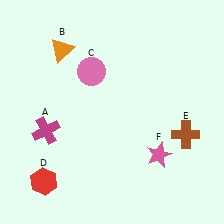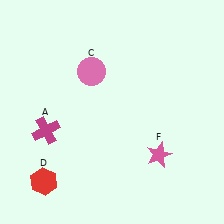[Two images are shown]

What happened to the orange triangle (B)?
The orange triangle (B) was removed in Image 2. It was in the top-left area of Image 1.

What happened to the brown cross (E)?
The brown cross (E) was removed in Image 2. It was in the bottom-right area of Image 1.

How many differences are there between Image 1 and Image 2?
There are 2 differences between the two images.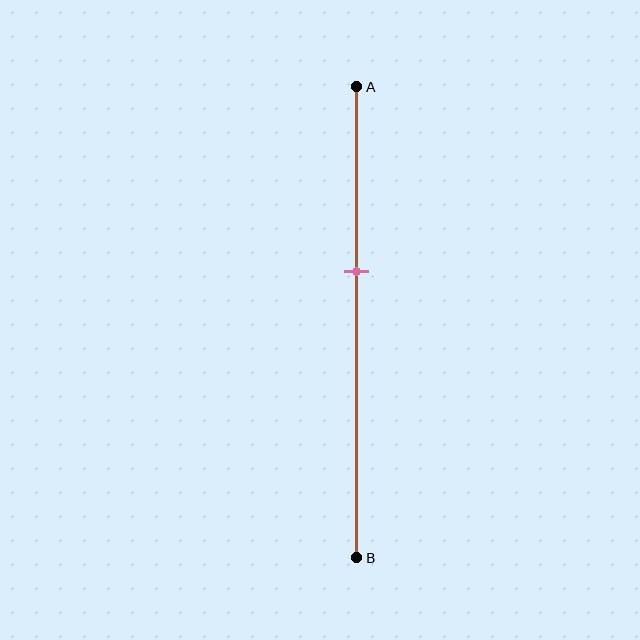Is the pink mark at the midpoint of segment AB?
No, the mark is at about 40% from A, not at the 50% midpoint.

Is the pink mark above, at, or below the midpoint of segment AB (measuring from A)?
The pink mark is above the midpoint of segment AB.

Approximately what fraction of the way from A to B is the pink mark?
The pink mark is approximately 40% of the way from A to B.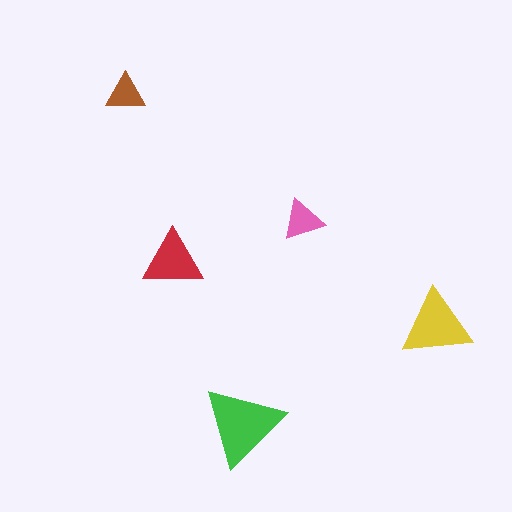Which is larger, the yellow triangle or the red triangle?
The yellow one.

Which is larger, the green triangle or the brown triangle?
The green one.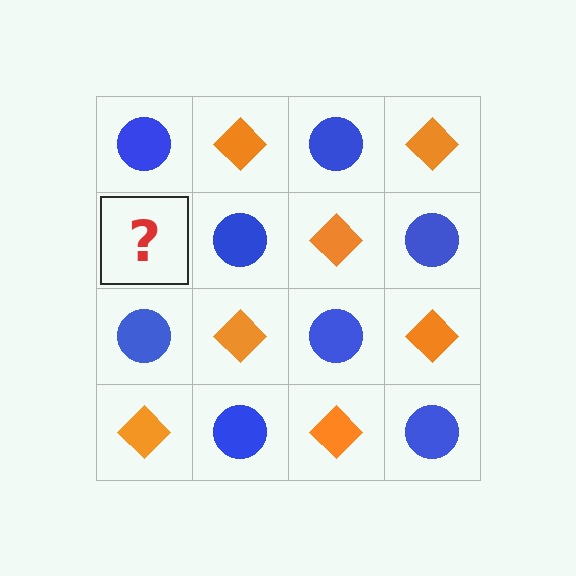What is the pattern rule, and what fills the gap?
The rule is that it alternates blue circle and orange diamond in a checkerboard pattern. The gap should be filled with an orange diamond.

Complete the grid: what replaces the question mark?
The question mark should be replaced with an orange diamond.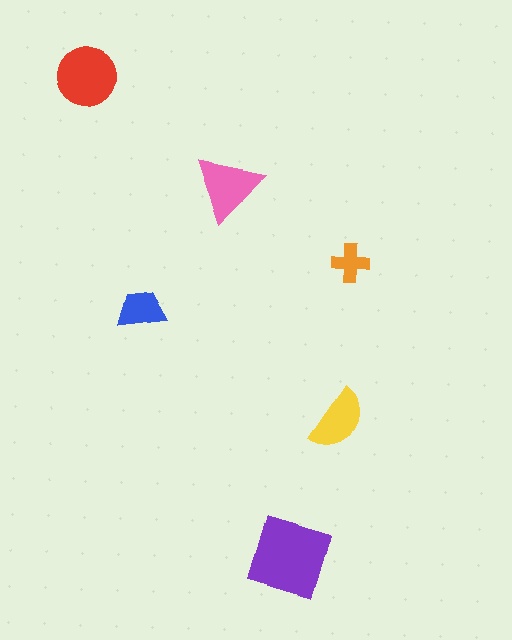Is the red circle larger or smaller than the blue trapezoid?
Larger.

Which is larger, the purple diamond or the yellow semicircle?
The purple diamond.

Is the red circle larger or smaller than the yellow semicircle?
Larger.